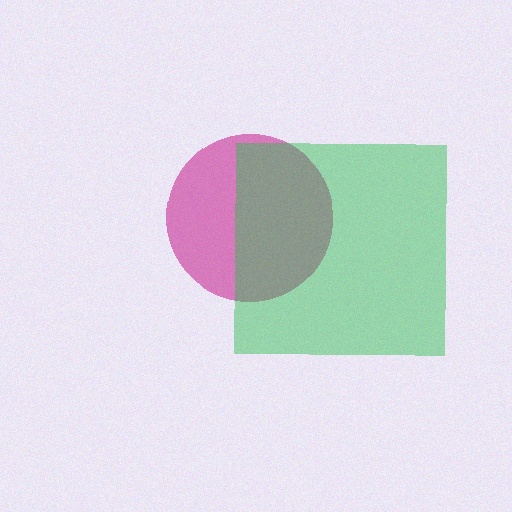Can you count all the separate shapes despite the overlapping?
Yes, there are 2 separate shapes.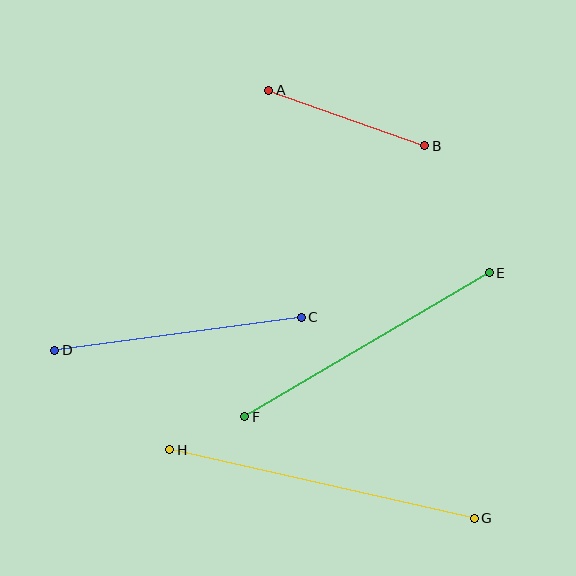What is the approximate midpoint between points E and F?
The midpoint is at approximately (367, 345) pixels.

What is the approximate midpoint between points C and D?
The midpoint is at approximately (178, 334) pixels.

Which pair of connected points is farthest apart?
Points G and H are farthest apart.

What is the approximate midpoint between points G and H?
The midpoint is at approximately (322, 484) pixels.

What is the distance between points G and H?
The distance is approximately 312 pixels.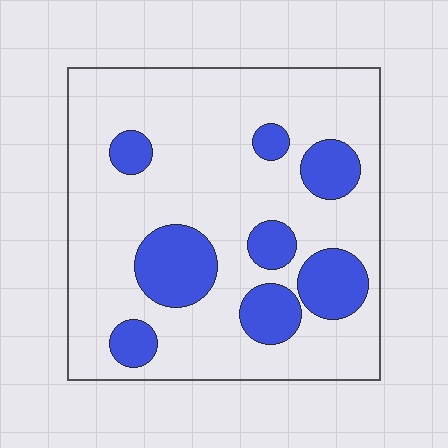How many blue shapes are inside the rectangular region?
8.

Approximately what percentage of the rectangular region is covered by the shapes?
Approximately 20%.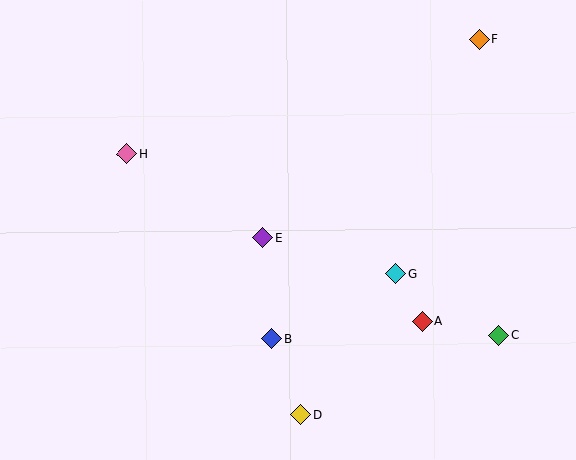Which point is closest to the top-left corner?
Point H is closest to the top-left corner.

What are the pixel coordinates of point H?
Point H is at (127, 154).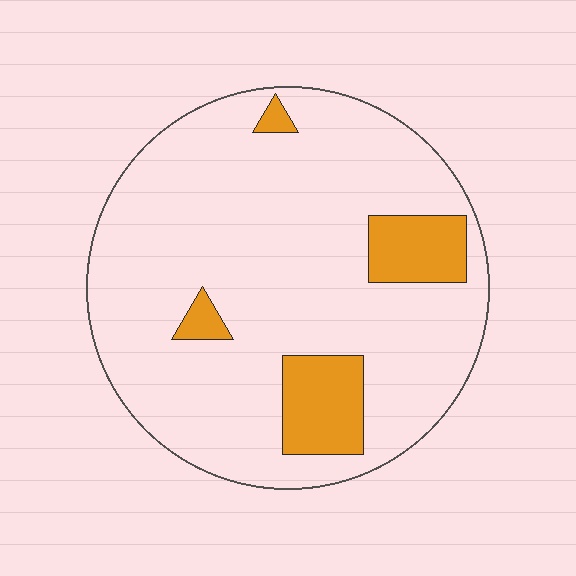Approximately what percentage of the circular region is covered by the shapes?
Approximately 15%.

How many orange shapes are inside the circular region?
4.